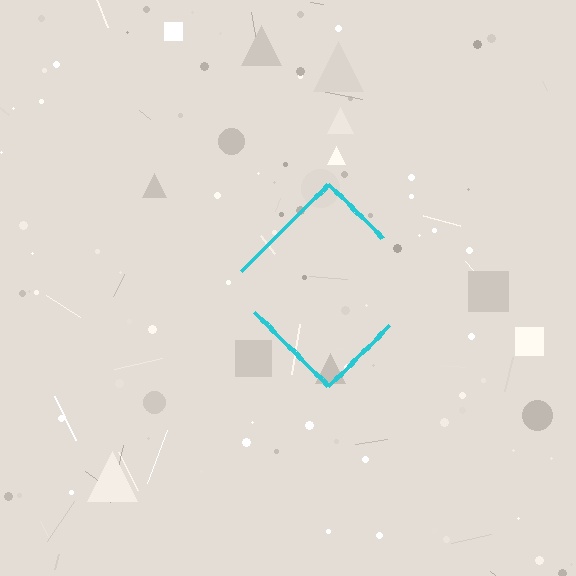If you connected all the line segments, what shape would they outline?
They would outline a diamond.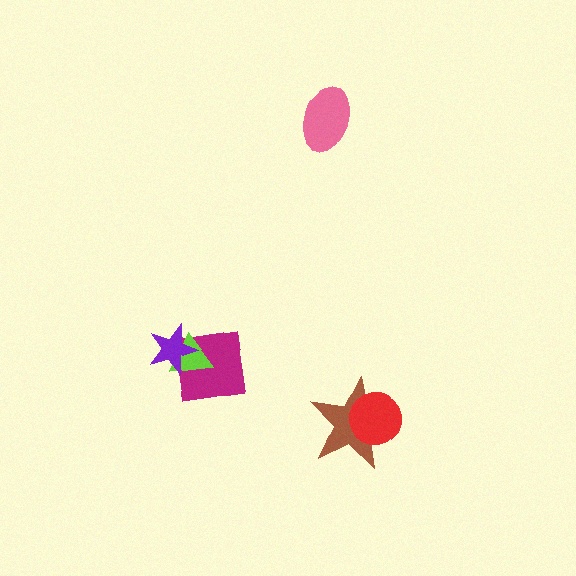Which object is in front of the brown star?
The red circle is in front of the brown star.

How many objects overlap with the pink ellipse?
0 objects overlap with the pink ellipse.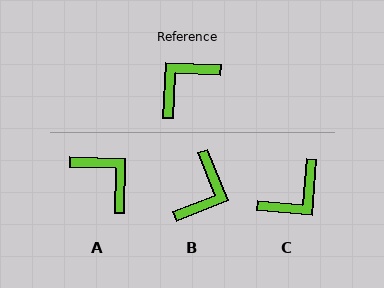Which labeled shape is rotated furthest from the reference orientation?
C, about 178 degrees away.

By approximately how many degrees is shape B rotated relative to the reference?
Approximately 156 degrees clockwise.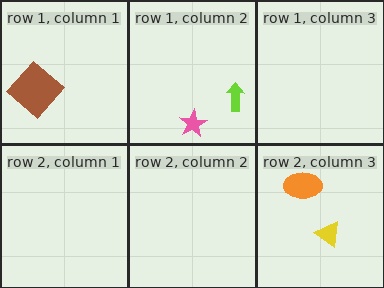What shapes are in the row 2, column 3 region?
The yellow triangle, the orange ellipse.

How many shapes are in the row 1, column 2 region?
2.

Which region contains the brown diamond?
The row 1, column 1 region.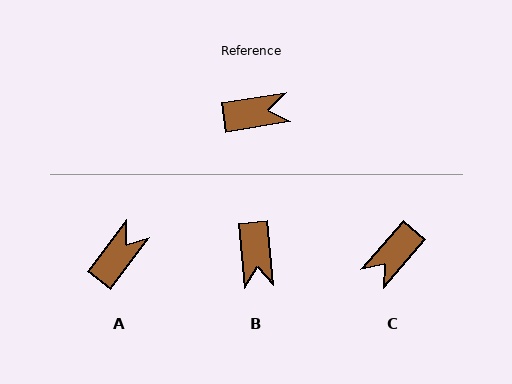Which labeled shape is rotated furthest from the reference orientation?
C, about 139 degrees away.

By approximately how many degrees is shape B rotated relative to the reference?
Approximately 93 degrees clockwise.